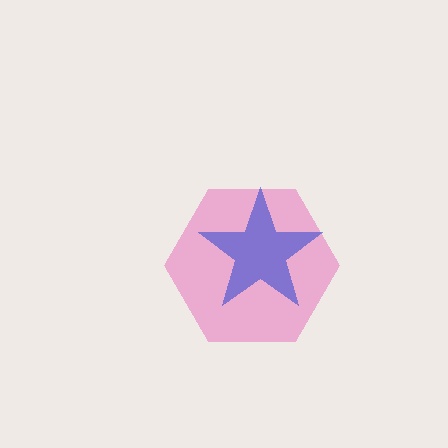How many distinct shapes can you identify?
There are 2 distinct shapes: a pink hexagon, a blue star.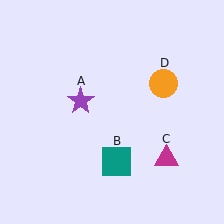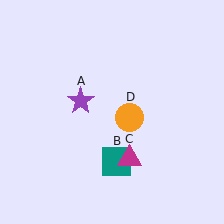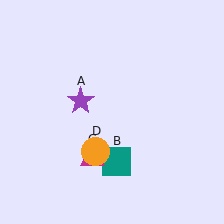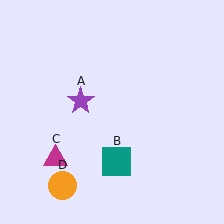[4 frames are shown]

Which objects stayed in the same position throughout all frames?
Purple star (object A) and teal square (object B) remained stationary.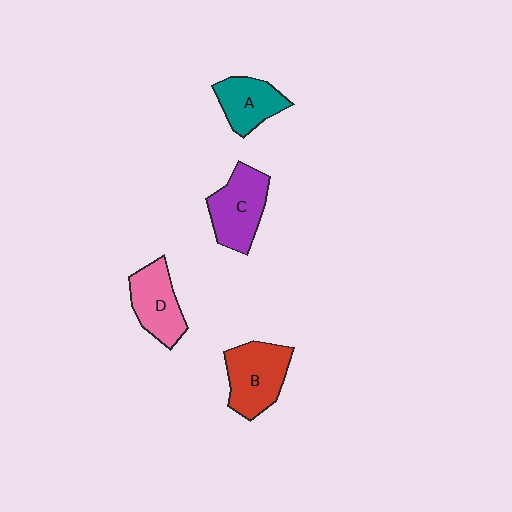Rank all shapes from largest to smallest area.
From largest to smallest: B (red), C (purple), D (pink), A (teal).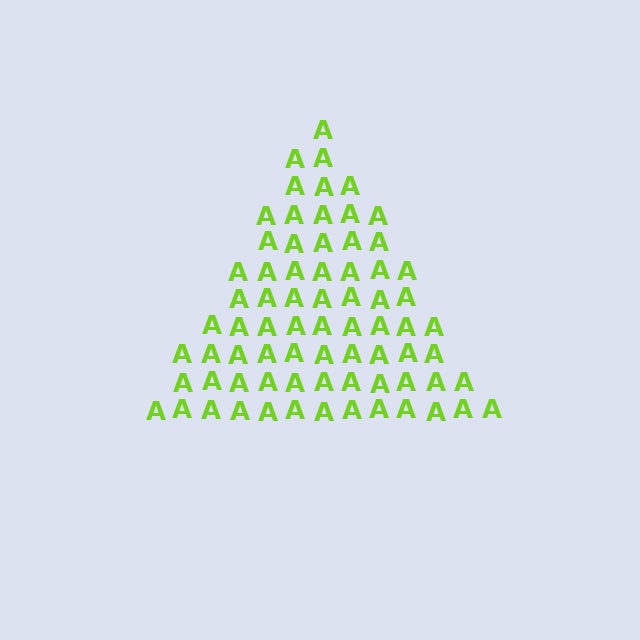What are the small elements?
The small elements are letter A's.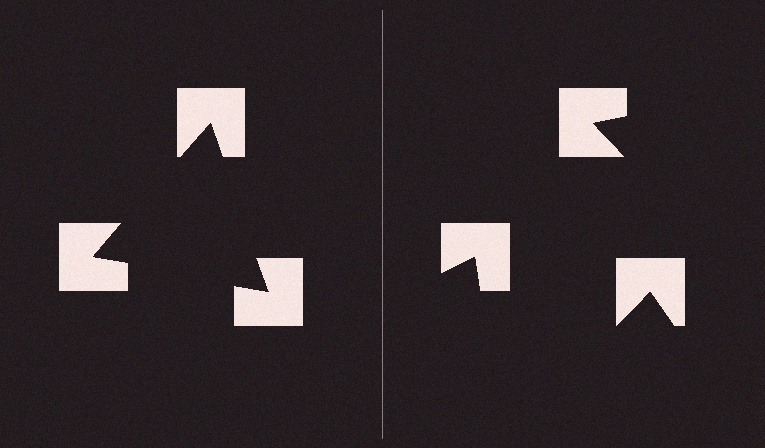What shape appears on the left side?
An illusory triangle.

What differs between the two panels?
The notched squares are positioned identically on both sides; only the wedge orientations differ. On the left they align to a triangle; on the right they are misaligned.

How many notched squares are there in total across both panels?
6 — 3 on each side.